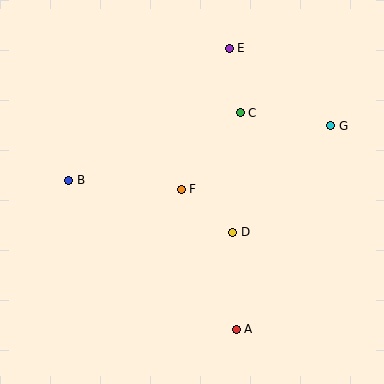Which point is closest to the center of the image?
Point F at (181, 189) is closest to the center.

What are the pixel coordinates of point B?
Point B is at (69, 180).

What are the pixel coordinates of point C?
Point C is at (240, 113).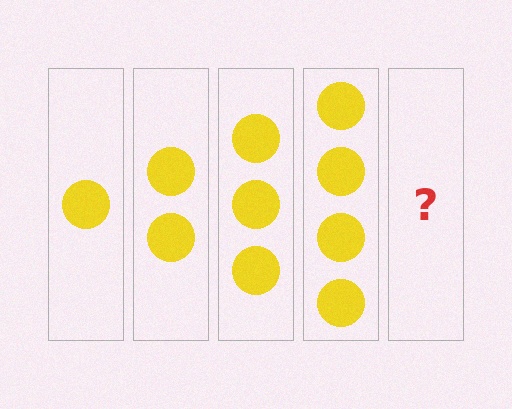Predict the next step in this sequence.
The next step is 5 circles.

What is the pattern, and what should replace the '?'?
The pattern is that each step adds one more circle. The '?' should be 5 circles.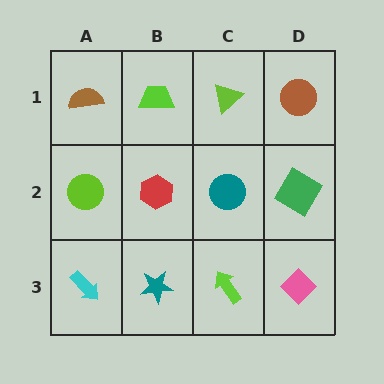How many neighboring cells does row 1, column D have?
2.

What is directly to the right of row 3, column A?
A teal star.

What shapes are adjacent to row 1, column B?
A red hexagon (row 2, column B), a brown semicircle (row 1, column A), a lime triangle (row 1, column C).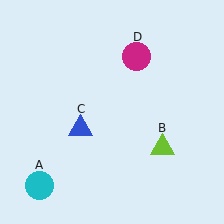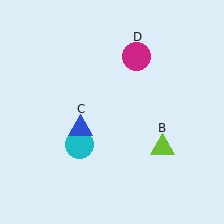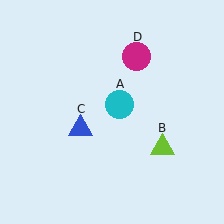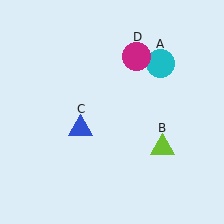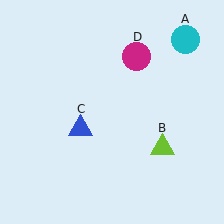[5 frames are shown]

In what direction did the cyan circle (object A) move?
The cyan circle (object A) moved up and to the right.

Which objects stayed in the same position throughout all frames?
Lime triangle (object B) and blue triangle (object C) and magenta circle (object D) remained stationary.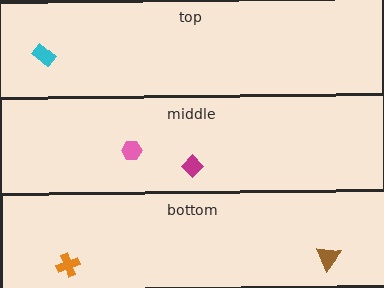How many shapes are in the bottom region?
2.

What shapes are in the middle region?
The pink hexagon, the magenta diamond.